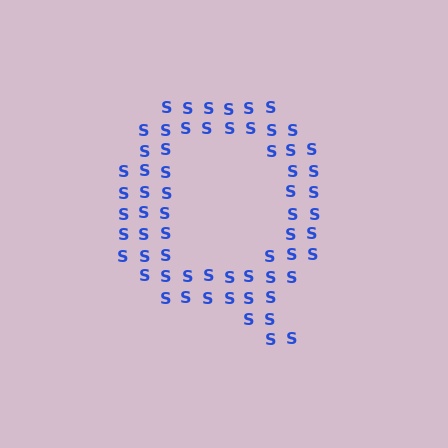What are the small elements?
The small elements are letter S's.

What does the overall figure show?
The overall figure shows the letter Q.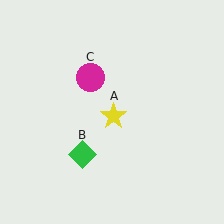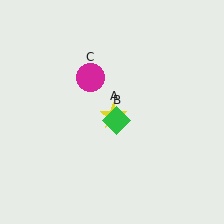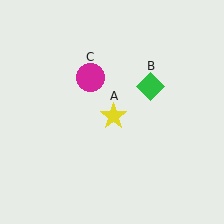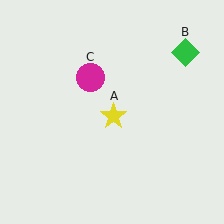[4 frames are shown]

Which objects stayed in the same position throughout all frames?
Yellow star (object A) and magenta circle (object C) remained stationary.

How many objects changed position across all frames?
1 object changed position: green diamond (object B).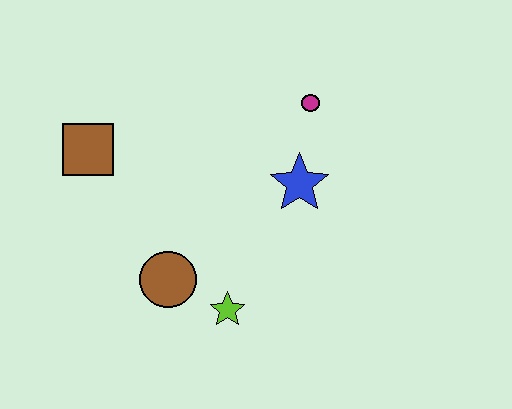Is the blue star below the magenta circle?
Yes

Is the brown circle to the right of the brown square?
Yes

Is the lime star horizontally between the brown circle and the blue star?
Yes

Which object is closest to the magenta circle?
The blue star is closest to the magenta circle.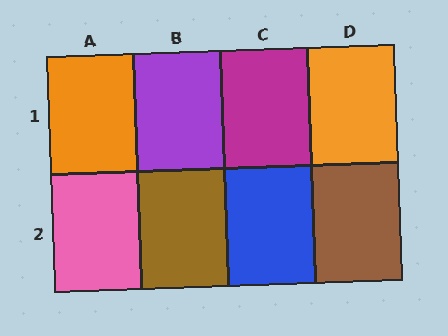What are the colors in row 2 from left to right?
Pink, brown, blue, brown.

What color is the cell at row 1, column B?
Purple.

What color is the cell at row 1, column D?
Orange.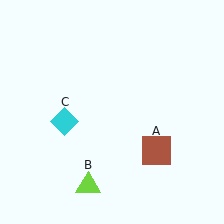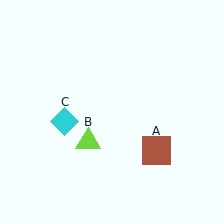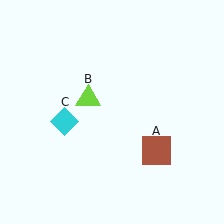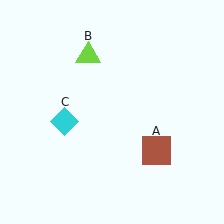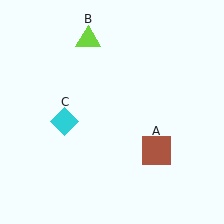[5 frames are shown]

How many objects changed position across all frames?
1 object changed position: lime triangle (object B).